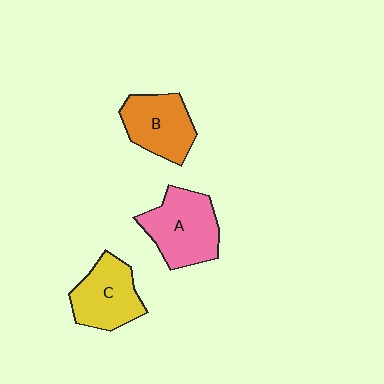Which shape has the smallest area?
Shape B (orange).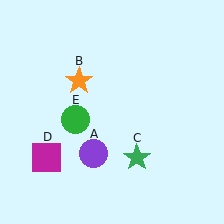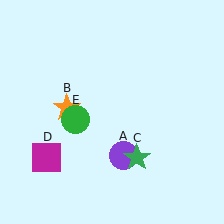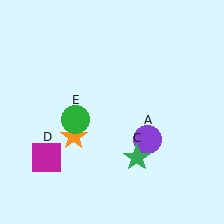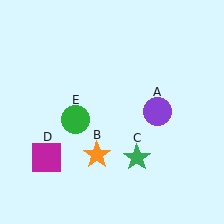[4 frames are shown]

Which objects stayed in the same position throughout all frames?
Green star (object C) and magenta square (object D) and green circle (object E) remained stationary.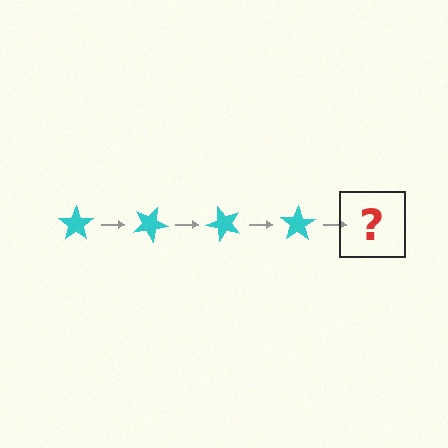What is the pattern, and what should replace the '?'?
The pattern is that the star rotates 25 degrees each step. The '?' should be a cyan star rotated 100 degrees.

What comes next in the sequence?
The next element should be a cyan star rotated 100 degrees.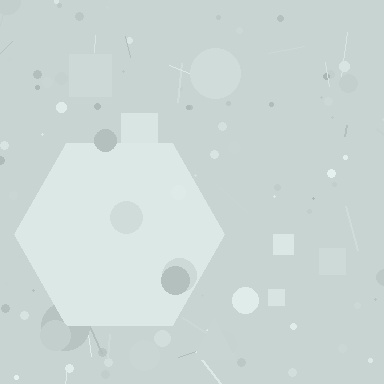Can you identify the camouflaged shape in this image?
The camouflaged shape is a hexagon.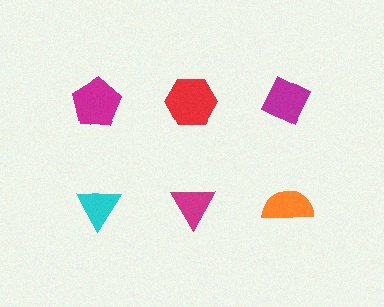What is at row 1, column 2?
A red hexagon.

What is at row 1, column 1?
A magenta pentagon.